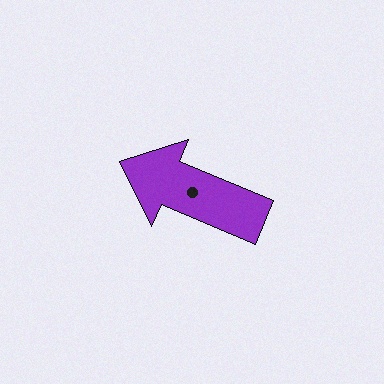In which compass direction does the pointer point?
Northwest.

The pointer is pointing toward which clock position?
Roughly 10 o'clock.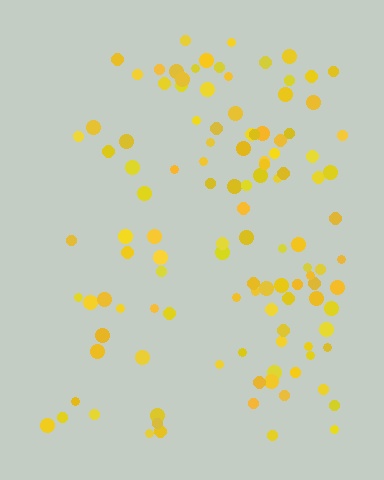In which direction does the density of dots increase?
From left to right, with the right side densest.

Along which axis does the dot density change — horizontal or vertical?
Horizontal.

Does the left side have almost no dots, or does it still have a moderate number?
Still a moderate number, just noticeably fewer than the right.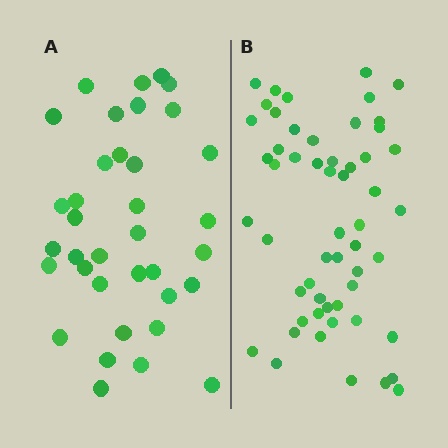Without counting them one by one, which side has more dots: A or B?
Region B (the right region) has more dots.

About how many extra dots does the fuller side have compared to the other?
Region B has approximately 20 more dots than region A.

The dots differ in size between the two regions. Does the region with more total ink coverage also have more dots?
No. Region A has more total ink coverage because its dots are larger, but region B actually contains more individual dots. Total area can be misleading — the number of items is what matters here.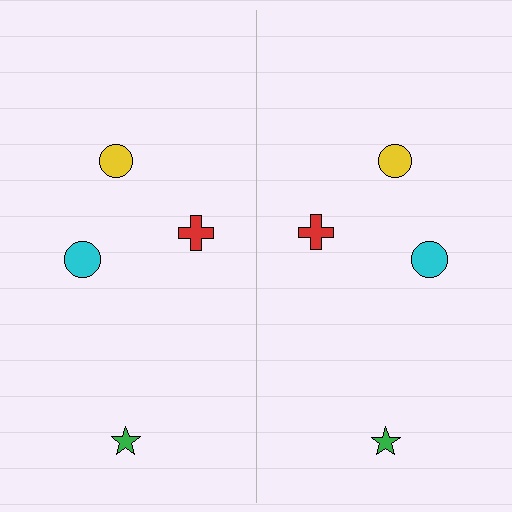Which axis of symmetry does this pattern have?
The pattern has a vertical axis of symmetry running through the center of the image.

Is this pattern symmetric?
Yes, this pattern has bilateral (reflection) symmetry.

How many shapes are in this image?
There are 8 shapes in this image.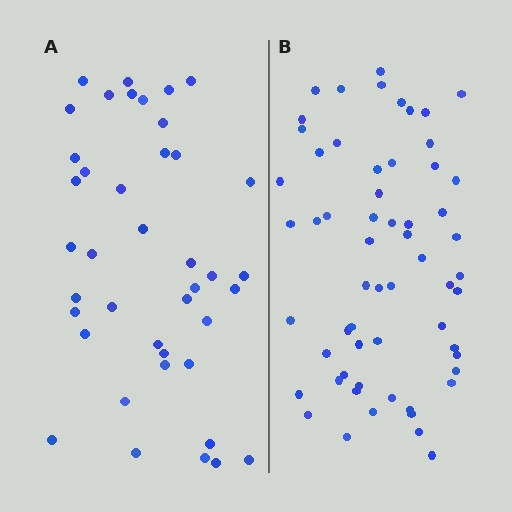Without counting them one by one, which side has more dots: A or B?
Region B (the right region) has more dots.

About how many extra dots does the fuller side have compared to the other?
Region B has approximately 20 more dots than region A.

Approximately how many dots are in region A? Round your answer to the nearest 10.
About 40 dots. (The exact count is 41, which rounds to 40.)